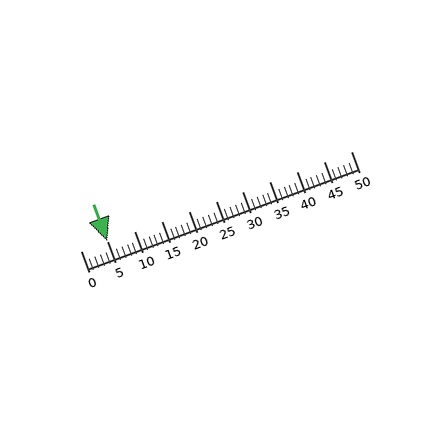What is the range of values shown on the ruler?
The ruler shows values from 0 to 50.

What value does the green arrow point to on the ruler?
The green arrow points to approximately 5.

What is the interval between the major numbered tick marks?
The major tick marks are spaced 5 units apart.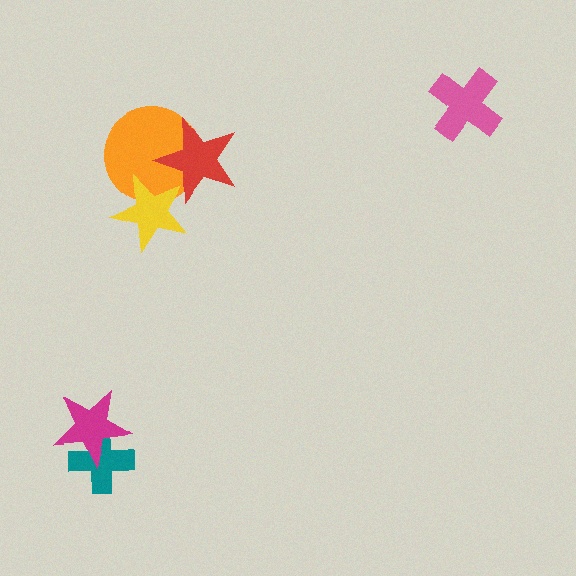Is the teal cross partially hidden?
Yes, it is partially covered by another shape.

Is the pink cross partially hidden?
No, no other shape covers it.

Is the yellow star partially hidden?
Yes, it is partially covered by another shape.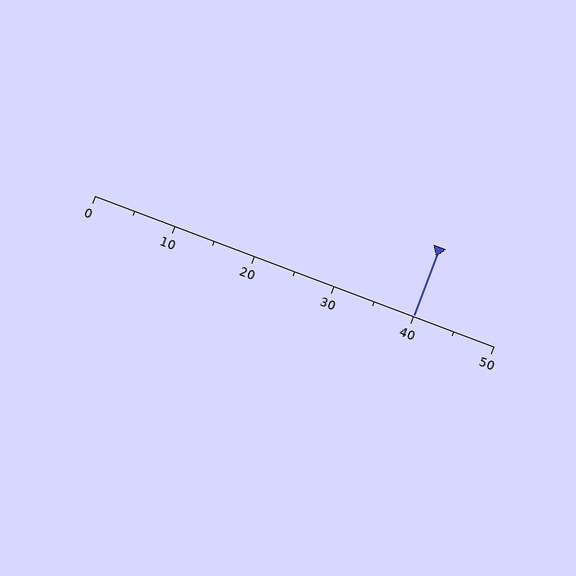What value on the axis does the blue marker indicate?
The marker indicates approximately 40.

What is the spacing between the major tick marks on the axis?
The major ticks are spaced 10 apart.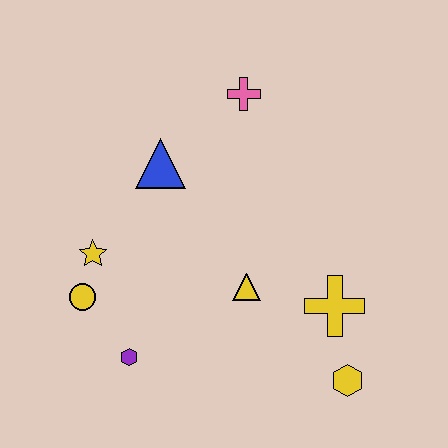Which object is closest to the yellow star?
The yellow circle is closest to the yellow star.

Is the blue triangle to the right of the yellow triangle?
No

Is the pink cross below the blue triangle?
No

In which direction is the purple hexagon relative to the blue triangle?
The purple hexagon is below the blue triangle.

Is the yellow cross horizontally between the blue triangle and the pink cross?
No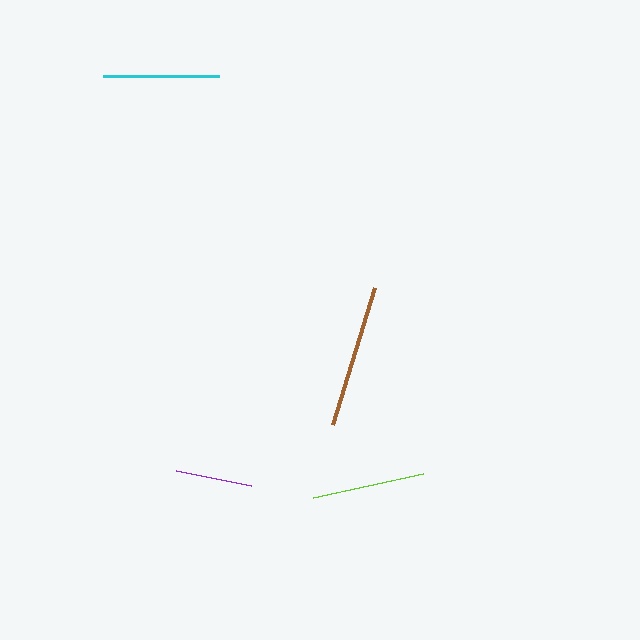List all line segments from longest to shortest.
From longest to shortest: brown, cyan, lime, purple.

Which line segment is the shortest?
The purple line is the shortest at approximately 77 pixels.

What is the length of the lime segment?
The lime segment is approximately 112 pixels long.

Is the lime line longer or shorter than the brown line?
The brown line is longer than the lime line.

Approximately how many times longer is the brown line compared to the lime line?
The brown line is approximately 1.3 times the length of the lime line.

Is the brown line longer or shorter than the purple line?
The brown line is longer than the purple line.